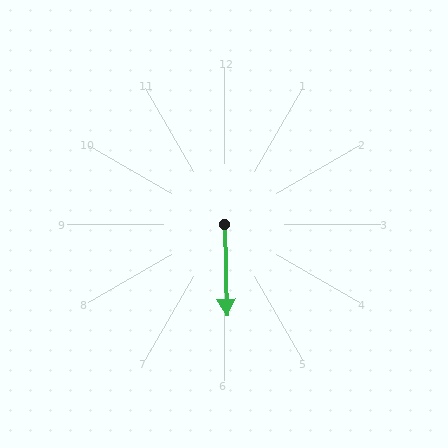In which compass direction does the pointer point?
South.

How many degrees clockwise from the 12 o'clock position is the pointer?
Approximately 179 degrees.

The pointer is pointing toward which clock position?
Roughly 6 o'clock.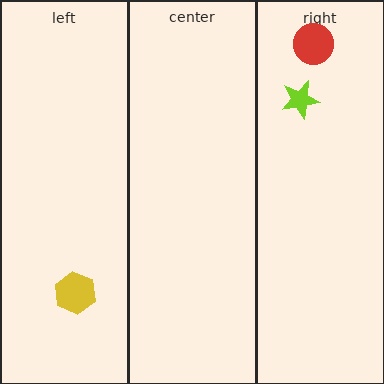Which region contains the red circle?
The right region.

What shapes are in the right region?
The lime star, the red circle.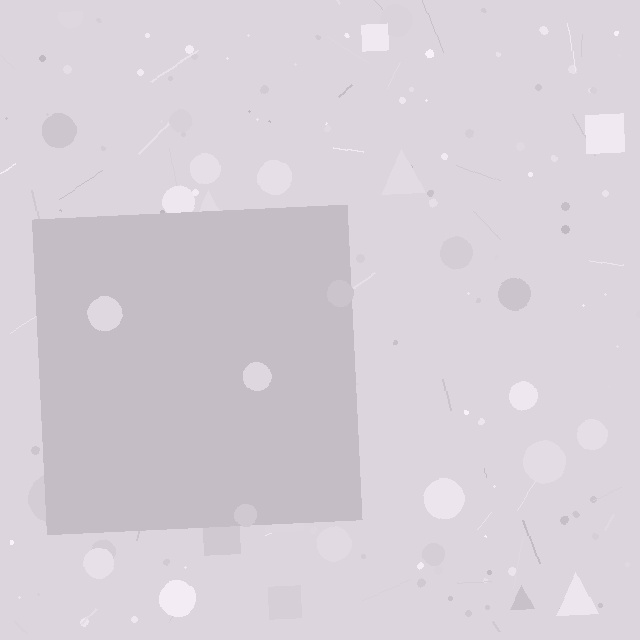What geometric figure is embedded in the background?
A square is embedded in the background.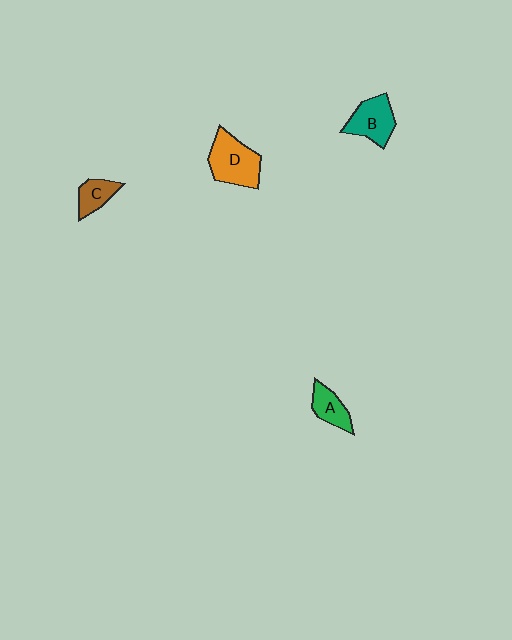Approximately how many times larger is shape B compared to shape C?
Approximately 1.6 times.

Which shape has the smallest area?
Shape C (brown).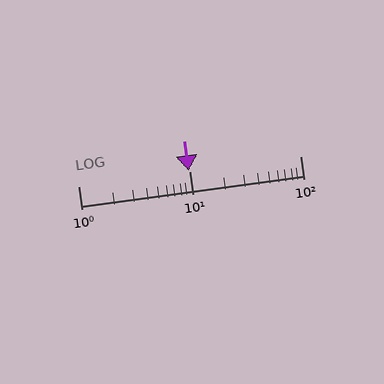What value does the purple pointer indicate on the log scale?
The pointer indicates approximately 9.8.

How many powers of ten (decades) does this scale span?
The scale spans 2 decades, from 1 to 100.